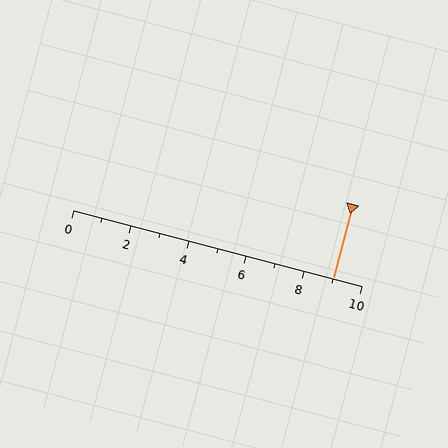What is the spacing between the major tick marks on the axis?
The major ticks are spaced 2 apart.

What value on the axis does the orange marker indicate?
The marker indicates approximately 9.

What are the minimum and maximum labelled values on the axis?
The axis runs from 0 to 10.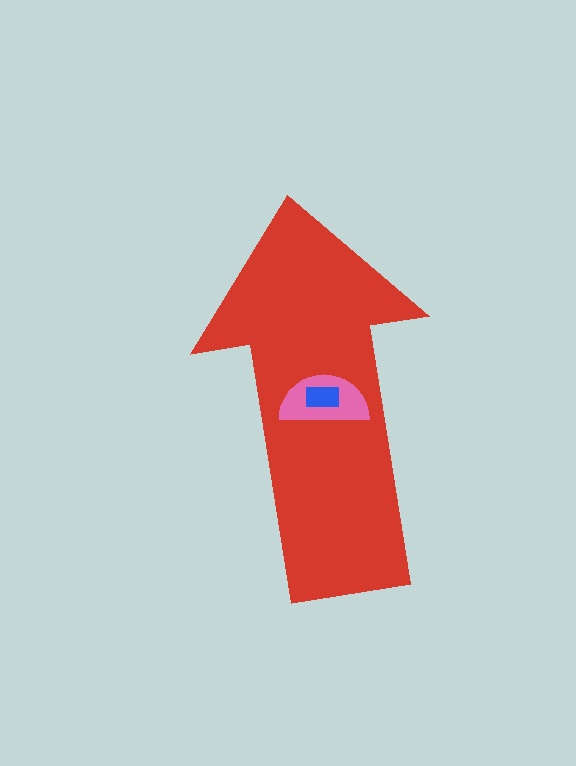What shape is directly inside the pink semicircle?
The blue rectangle.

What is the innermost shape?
The blue rectangle.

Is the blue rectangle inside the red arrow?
Yes.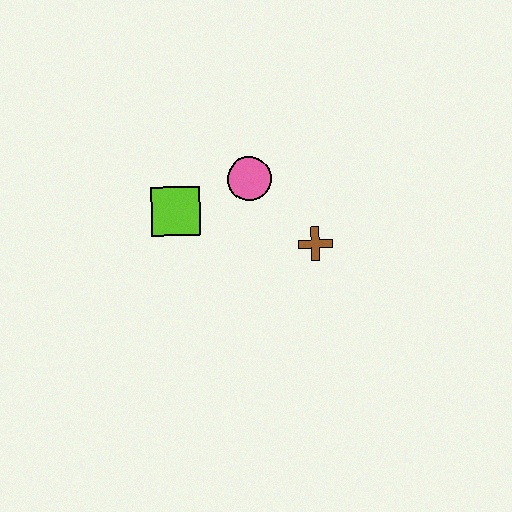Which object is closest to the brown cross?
The pink circle is closest to the brown cross.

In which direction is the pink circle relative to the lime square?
The pink circle is to the right of the lime square.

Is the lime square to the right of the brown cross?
No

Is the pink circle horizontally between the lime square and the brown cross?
Yes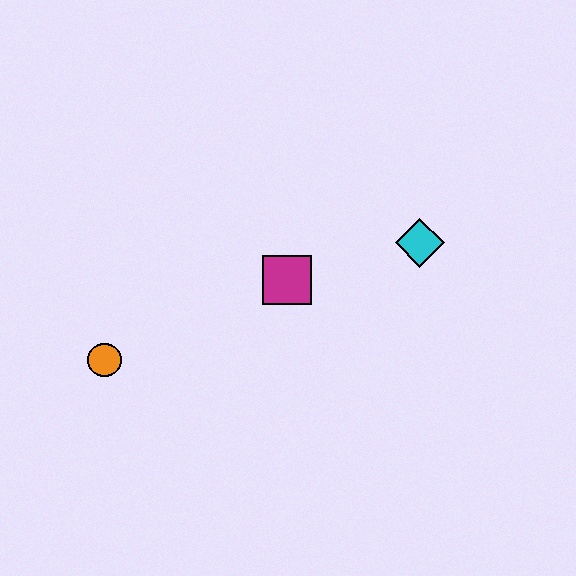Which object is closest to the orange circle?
The magenta square is closest to the orange circle.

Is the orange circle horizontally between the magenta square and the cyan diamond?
No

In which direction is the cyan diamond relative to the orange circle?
The cyan diamond is to the right of the orange circle.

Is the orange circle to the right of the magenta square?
No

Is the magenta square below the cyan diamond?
Yes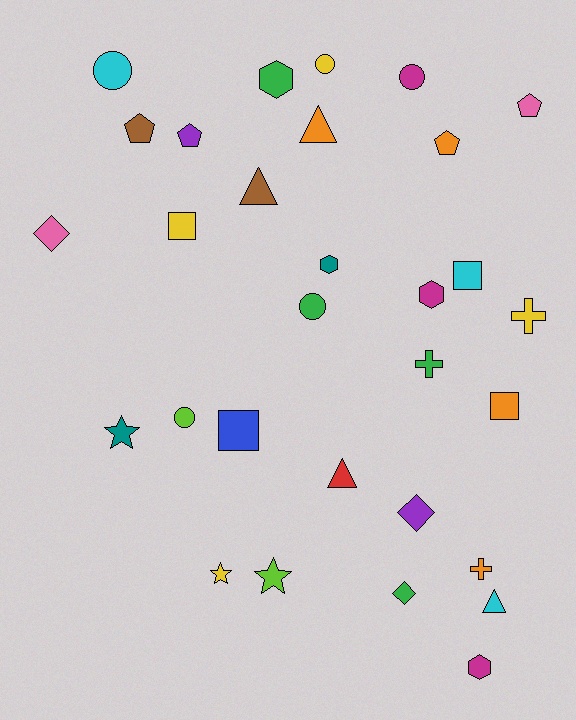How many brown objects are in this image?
There are 2 brown objects.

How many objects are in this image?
There are 30 objects.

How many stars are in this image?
There are 3 stars.